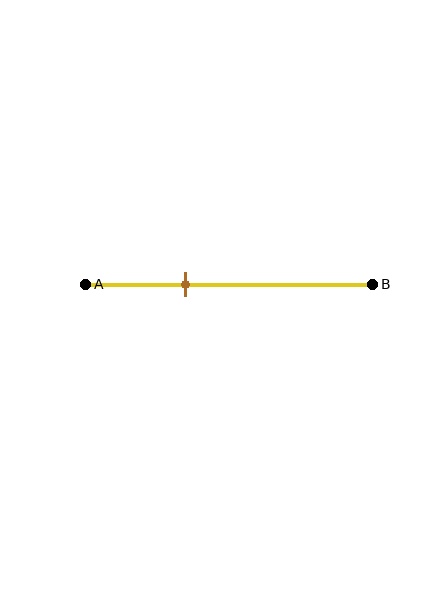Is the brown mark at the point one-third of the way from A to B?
Yes, the mark is approximately at the one-third point.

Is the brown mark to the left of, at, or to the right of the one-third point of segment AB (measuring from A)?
The brown mark is approximately at the one-third point of segment AB.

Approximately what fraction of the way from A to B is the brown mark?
The brown mark is approximately 35% of the way from A to B.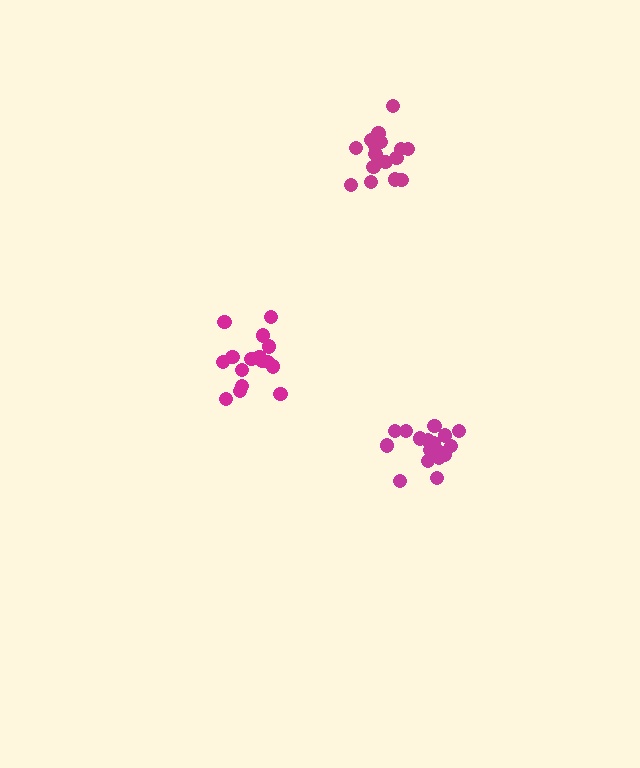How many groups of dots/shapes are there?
There are 3 groups.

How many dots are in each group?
Group 1: 18 dots, Group 2: 16 dots, Group 3: 16 dots (50 total).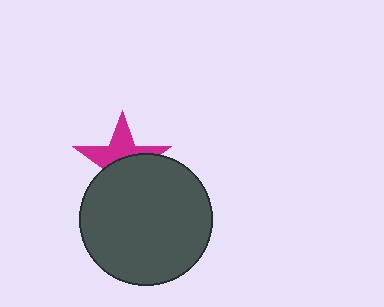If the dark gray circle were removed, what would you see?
You would see the complete magenta star.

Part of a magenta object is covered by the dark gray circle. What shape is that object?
It is a star.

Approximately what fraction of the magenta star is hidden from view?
Roughly 52% of the magenta star is hidden behind the dark gray circle.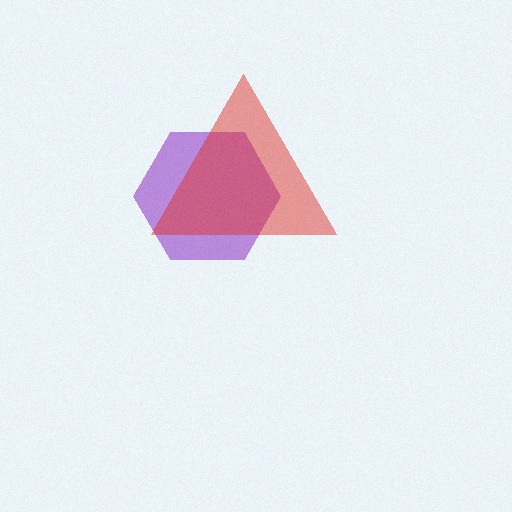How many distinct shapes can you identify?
There are 2 distinct shapes: a purple hexagon, a red triangle.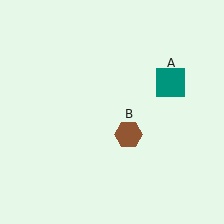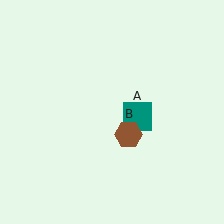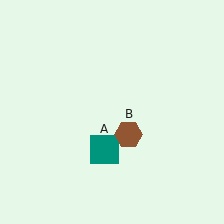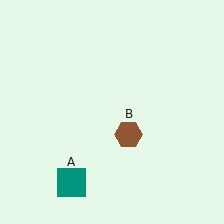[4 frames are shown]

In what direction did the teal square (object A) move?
The teal square (object A) moved down and to the left.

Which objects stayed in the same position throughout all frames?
Brown hexagon (object B) remained stationary.